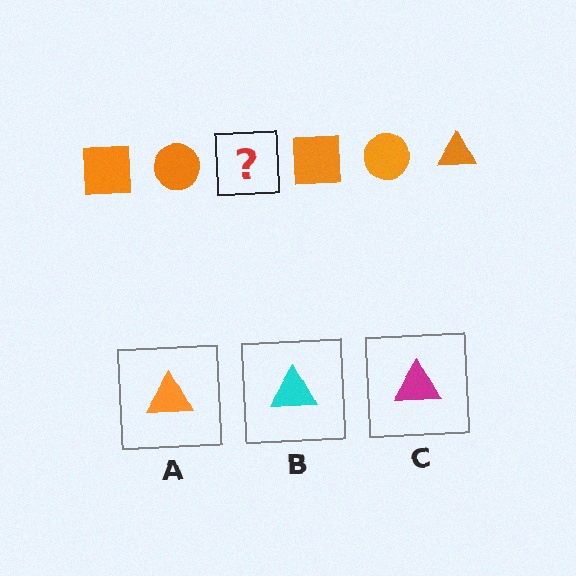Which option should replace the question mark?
Option A.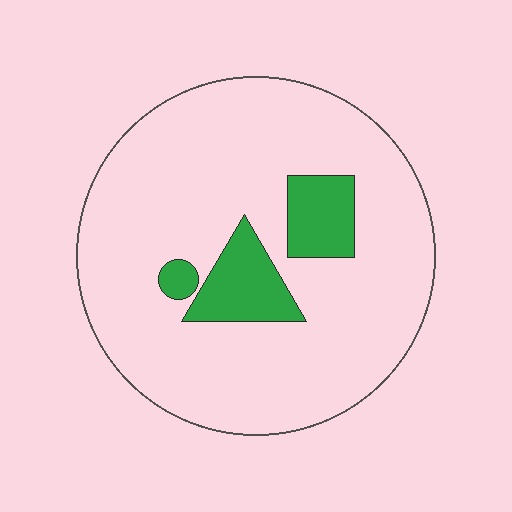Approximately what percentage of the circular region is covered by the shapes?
Approximately 15%.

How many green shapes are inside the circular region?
3.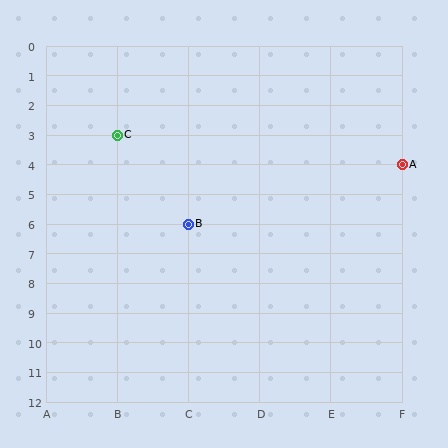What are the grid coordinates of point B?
Point B is at grid coordinates (C, 6).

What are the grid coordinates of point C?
Point C is at grid coordinates (B, 3).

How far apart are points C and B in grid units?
Points C and B are 1 column and 3 rows apart (about 3.2 grid units diagonally).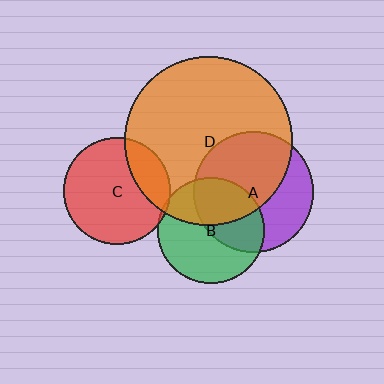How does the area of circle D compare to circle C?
Approximately 2.5 times.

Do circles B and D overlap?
Yes.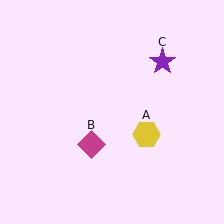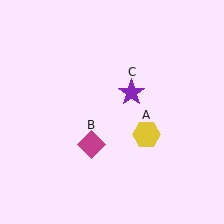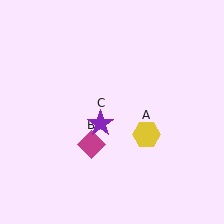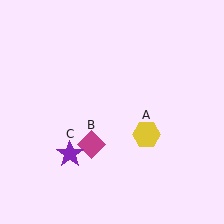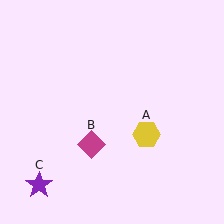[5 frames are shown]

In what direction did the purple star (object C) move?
The purple star (object C) moved down and to the left.